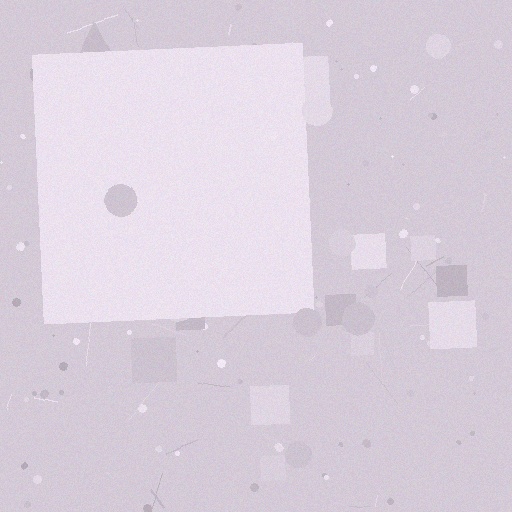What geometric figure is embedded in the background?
A square is embedded in the background.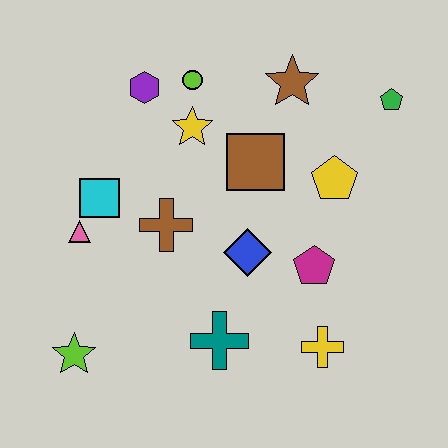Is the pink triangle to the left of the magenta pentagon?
Yes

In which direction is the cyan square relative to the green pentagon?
The cyan square is to the left of the green pentagon.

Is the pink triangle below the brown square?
Yes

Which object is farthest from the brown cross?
The green pentagon is farthest from the brown cross.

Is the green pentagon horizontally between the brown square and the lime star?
No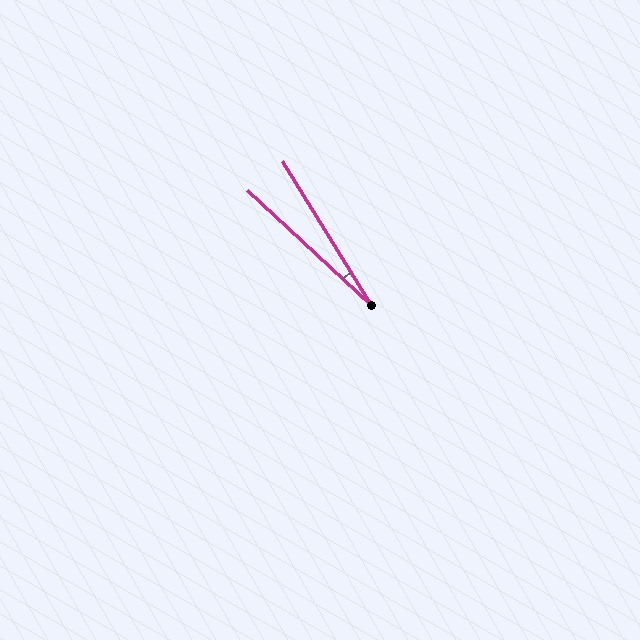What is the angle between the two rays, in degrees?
Approximately 15 degrees.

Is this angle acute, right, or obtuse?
It is acute.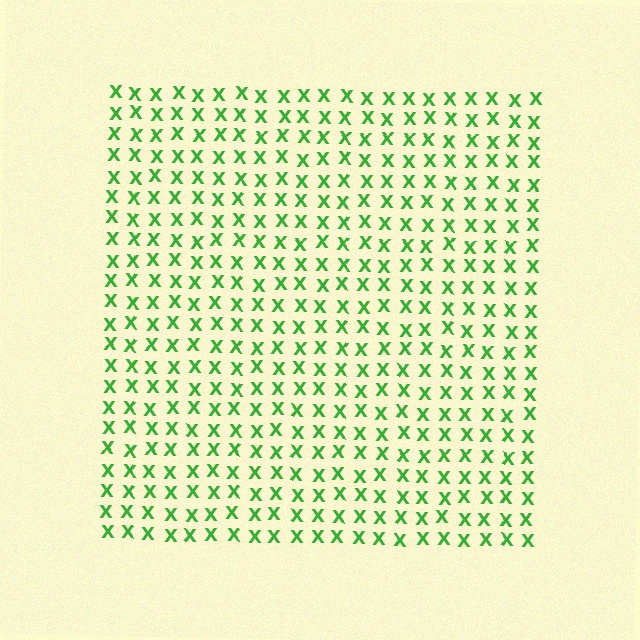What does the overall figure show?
The overall figure shows a square.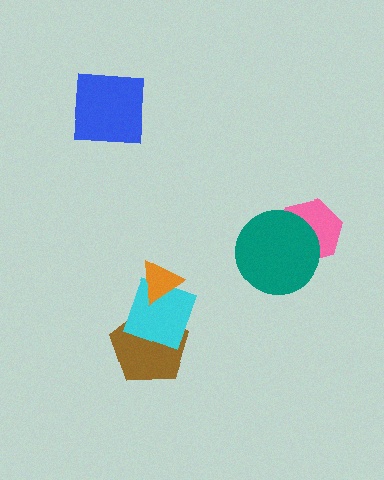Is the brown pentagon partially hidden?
Yes, it is partially covered by another shape.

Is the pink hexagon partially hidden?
Yes, it is partially covered by another shape.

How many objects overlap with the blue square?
0 objects overlap with the blue square.